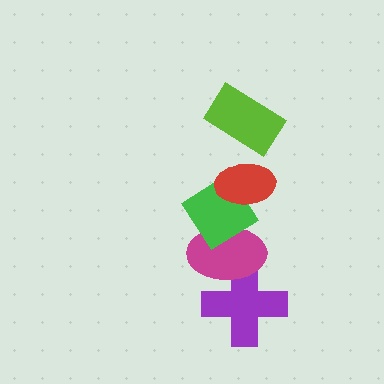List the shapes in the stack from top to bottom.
From top to bottom: the lime rectangle, the red ellipse, the green diamond, the magenta ellipse, the purple cross.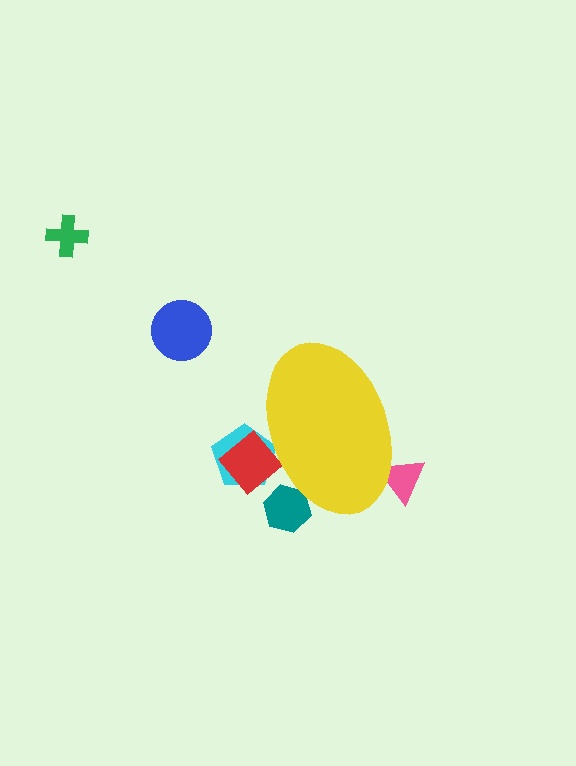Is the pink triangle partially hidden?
Yes, the pink triangle is partially hidden behind the yellow ellipse.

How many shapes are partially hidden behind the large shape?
4 shapes are partially hidden.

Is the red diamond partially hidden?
Yes, the red diamond is partially hidden behind the yellow ellipse.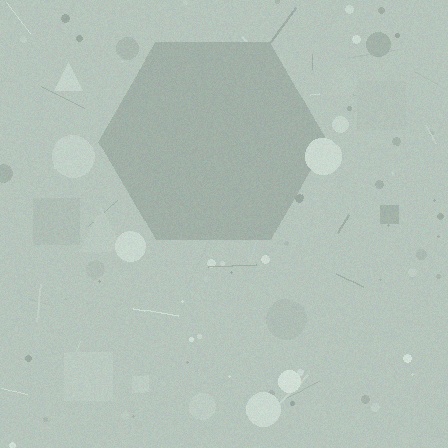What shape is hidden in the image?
A hexagon is hidden in the image.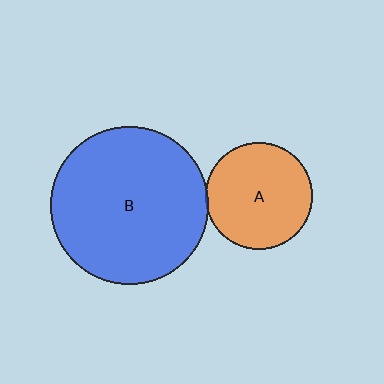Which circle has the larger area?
Circle B (blue).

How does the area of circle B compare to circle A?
Approximately 2.2 times.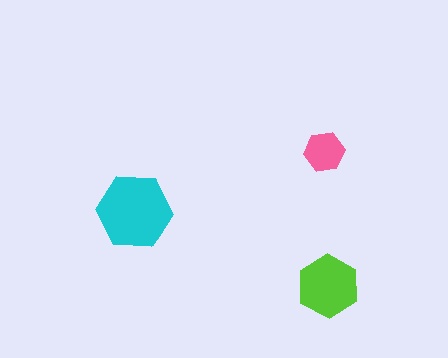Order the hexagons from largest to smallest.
the cyan one, the lime one, the pink one.